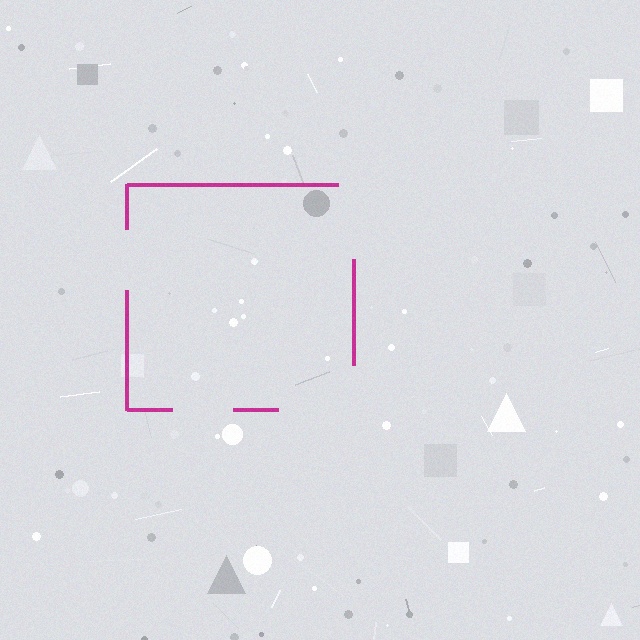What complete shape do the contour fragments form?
The contour fragments form a square.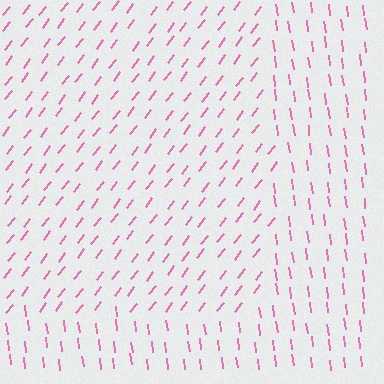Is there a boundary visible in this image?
Yes, there is a texture boundary formed by a change in line orientation.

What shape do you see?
I see a rectangle.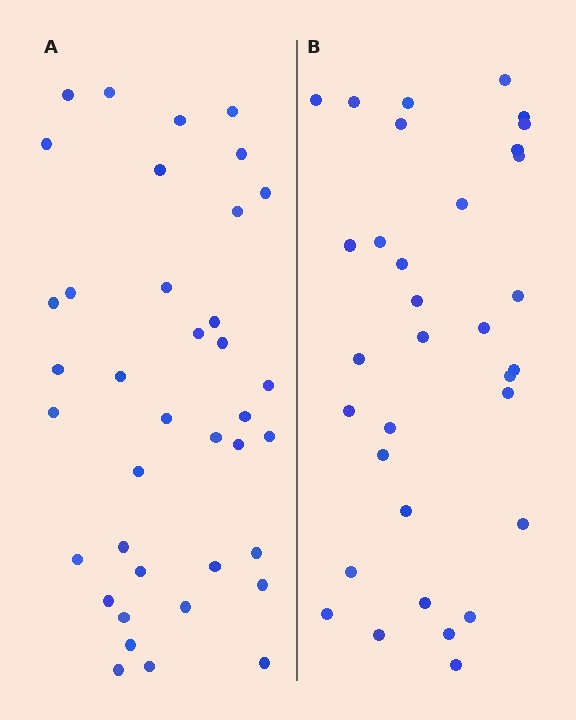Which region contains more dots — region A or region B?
Region A (the left region) has more dots.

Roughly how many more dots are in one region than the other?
Region A has about 5 more dots than region B.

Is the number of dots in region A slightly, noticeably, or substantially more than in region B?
Region A has only slightly more — the two regions are fairly close. The ratio is roughly 1.2 to 1.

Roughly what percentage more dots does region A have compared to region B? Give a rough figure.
About 15% more.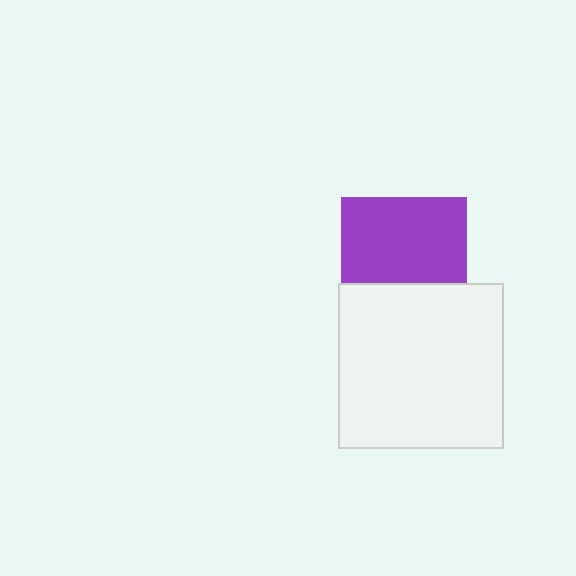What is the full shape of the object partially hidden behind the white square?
The partially hidden object is a purple square.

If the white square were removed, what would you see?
You would see the complete purple square.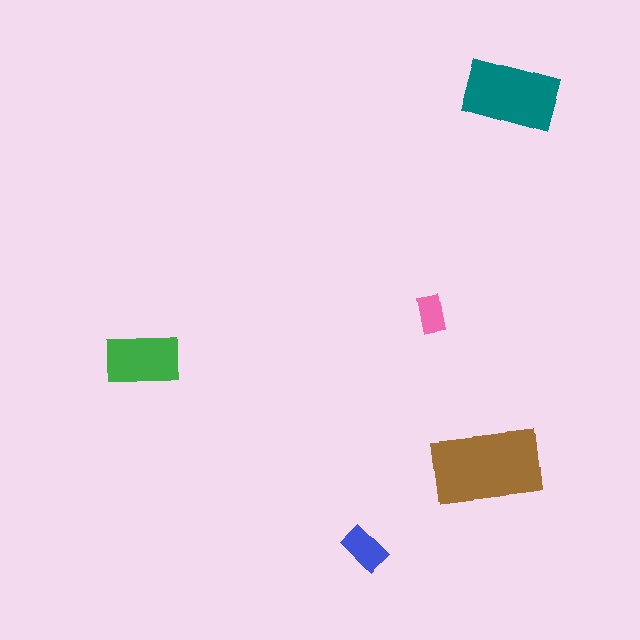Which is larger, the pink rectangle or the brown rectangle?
The brown one.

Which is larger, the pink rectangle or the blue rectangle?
The blue one.